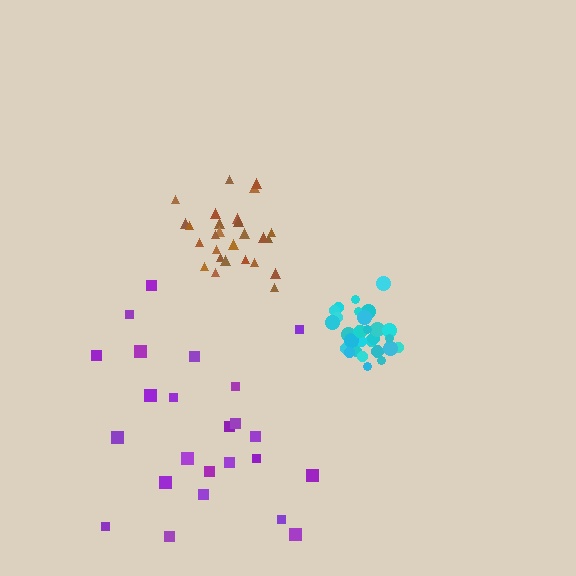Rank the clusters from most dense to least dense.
cyan, brown, purple.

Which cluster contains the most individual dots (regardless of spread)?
Cyan (35).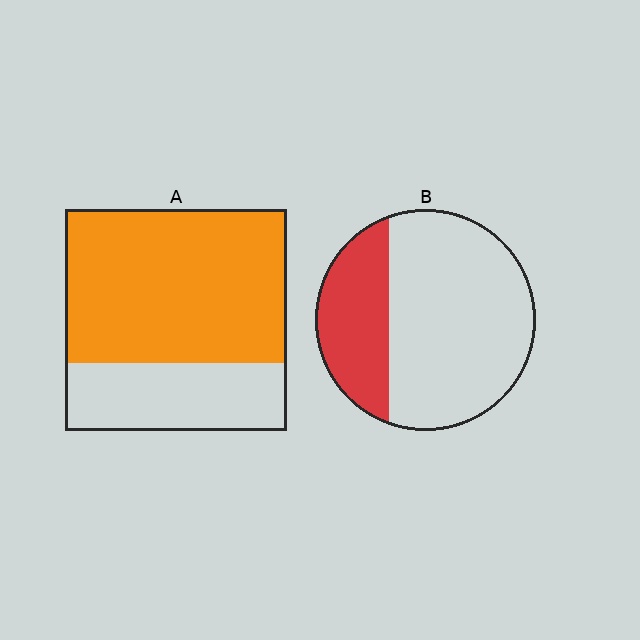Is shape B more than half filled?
No.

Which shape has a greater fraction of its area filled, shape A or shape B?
Shape A.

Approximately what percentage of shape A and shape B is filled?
A is approximately 70% and B is approximately 30%.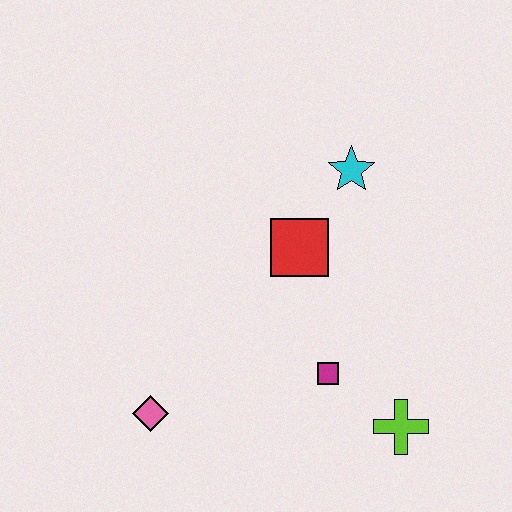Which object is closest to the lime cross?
The magenta square is closest to the lime cross.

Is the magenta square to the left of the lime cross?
Yes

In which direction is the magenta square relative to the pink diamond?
The magenta square is to the right of the pink diamond.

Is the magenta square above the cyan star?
No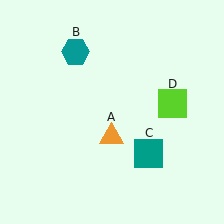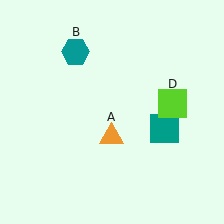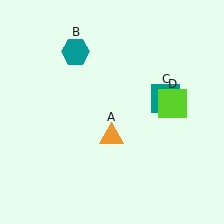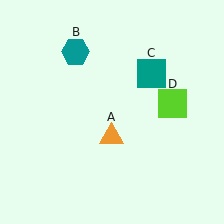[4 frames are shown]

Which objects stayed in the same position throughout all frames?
Orange triangle (object A) and teal hexagon (object B) and lime square (object D) remained stationary.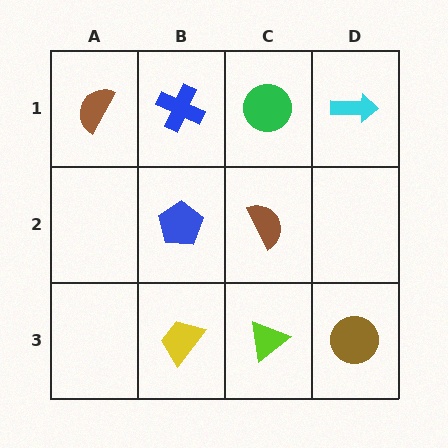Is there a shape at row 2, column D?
No, that cell is empty.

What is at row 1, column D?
A cyan arrow.